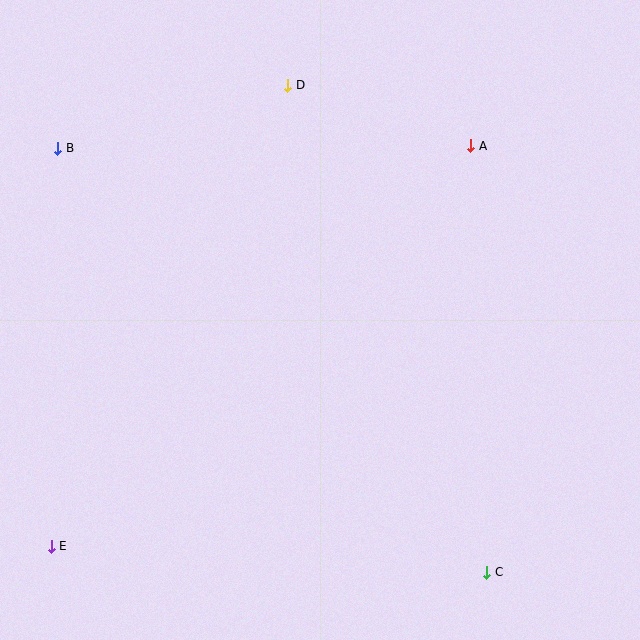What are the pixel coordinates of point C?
Point C is at (487, 572).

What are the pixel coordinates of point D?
Point D is at (288, 85).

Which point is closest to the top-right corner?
Point A is closest to the top-right corner.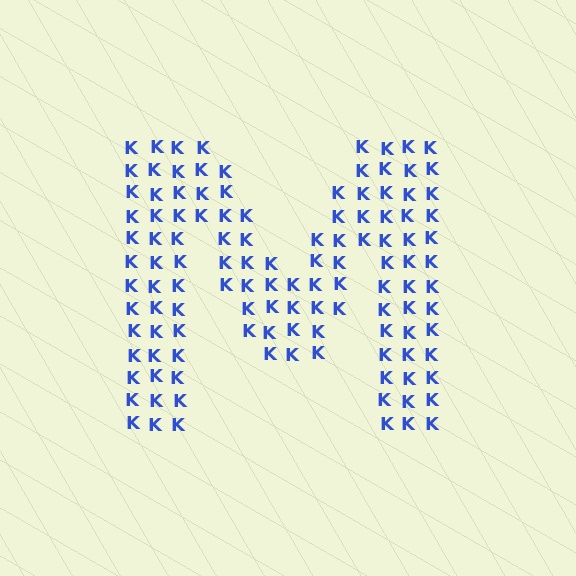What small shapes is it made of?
It is made of small letter K's.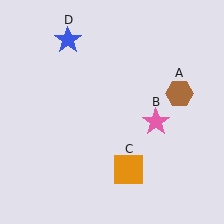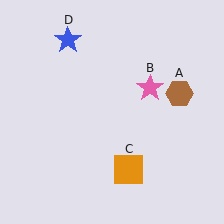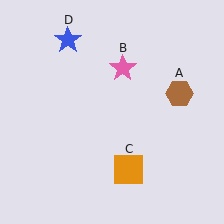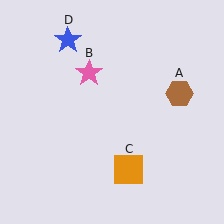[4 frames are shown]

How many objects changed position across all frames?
1 object changed position: pink star (object B).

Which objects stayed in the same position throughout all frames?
Brown hexagon (object A) and orange square (object C) and blue star (object D) remained stationary.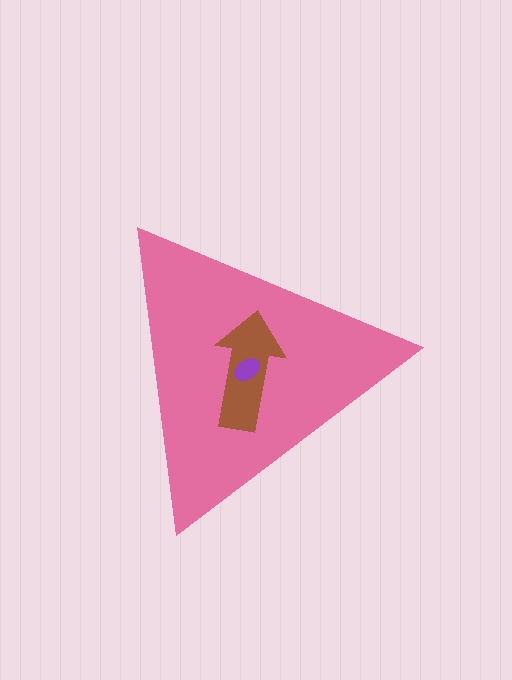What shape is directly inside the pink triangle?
The brown arrow.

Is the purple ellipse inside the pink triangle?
Yes.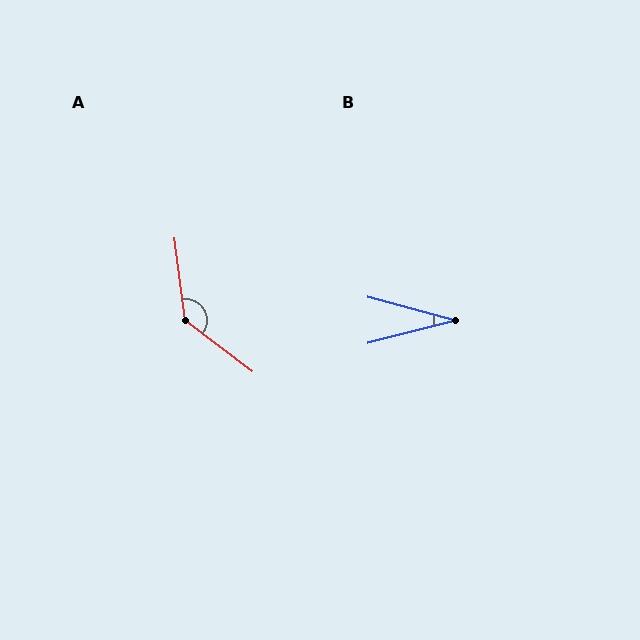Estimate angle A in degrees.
Approximately 135 degrees.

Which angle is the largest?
A, at approximately 135 degrees.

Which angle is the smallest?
B, at approximately 29 degrees.